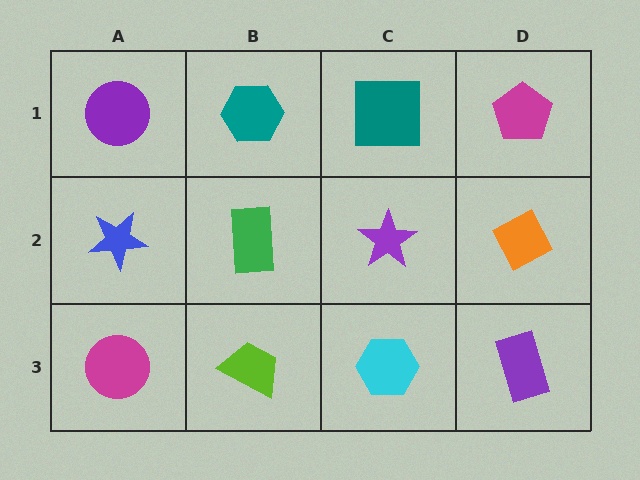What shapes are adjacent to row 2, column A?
A purple circle (row 1, column A), a magenta circle (row 3, column A), a green rectangle (row 2, column B).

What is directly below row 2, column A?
A magenta circle.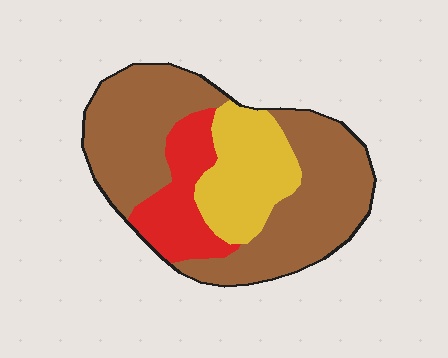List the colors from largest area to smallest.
From largest to smallest: brown, yellow, red.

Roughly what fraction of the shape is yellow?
Yellow covers 22% of the shape.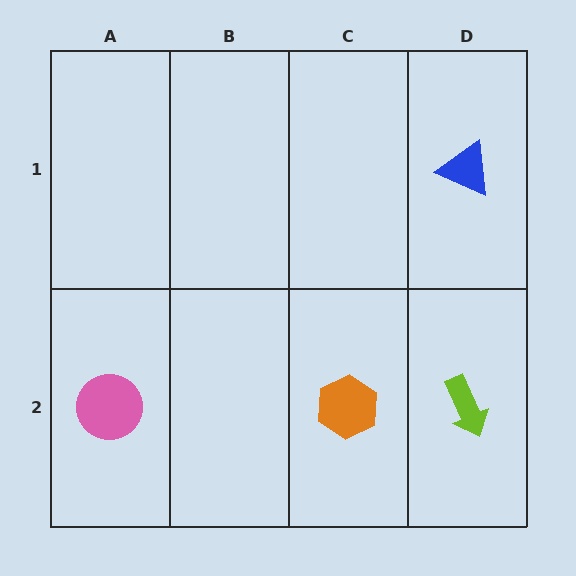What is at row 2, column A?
A pink circle.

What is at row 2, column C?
An orange hexagon.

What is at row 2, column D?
A lime arrow.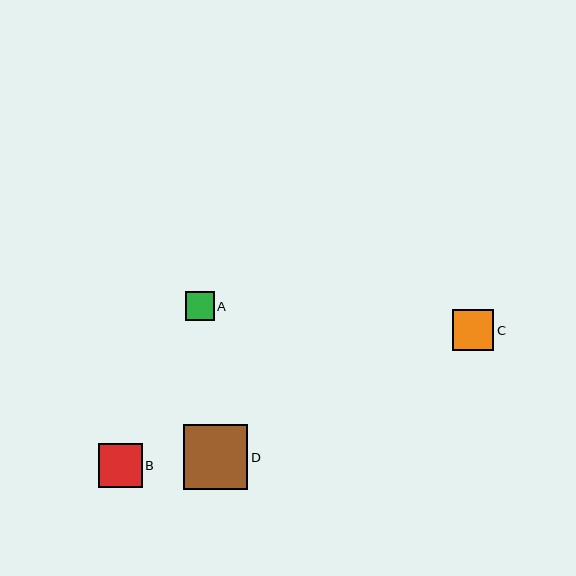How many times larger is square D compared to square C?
Square D is approximately 1.6 times the size of square C.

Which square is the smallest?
Square A is the smallest with a size of approximately 29 pixels.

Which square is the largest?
Square D is the largest with a size of approximately 65 pixels.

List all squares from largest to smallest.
From largest to smallest: D, B, C, A.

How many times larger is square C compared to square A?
Square C is approximately 1.4 times the size of square A.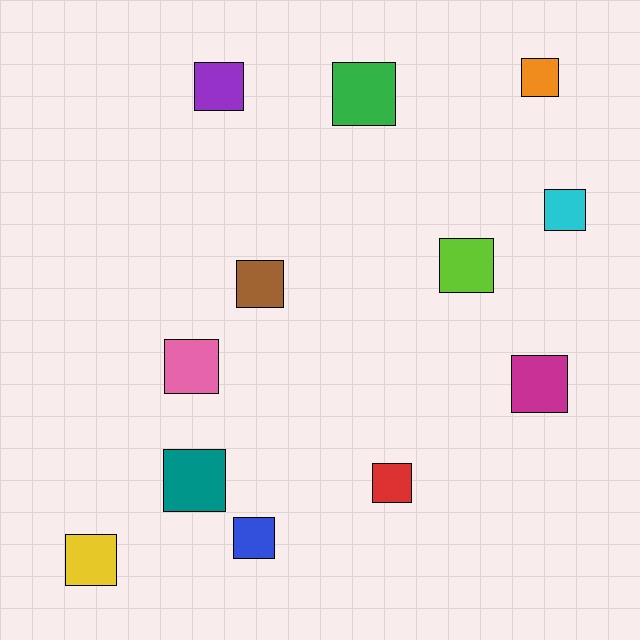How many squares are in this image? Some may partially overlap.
There are 12 squares.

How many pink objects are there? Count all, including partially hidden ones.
There is 1 pink object.